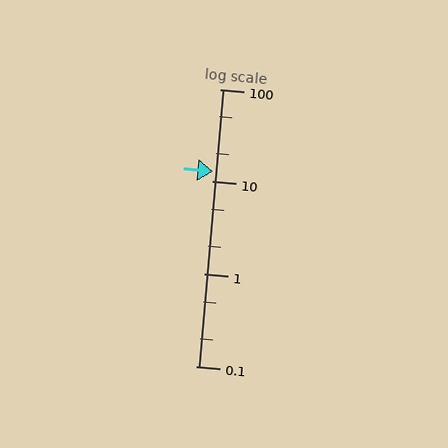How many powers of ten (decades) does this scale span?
The scale spans 3 decades, from 0.1 to 100.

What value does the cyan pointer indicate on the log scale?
The pointer indicates approximately 13.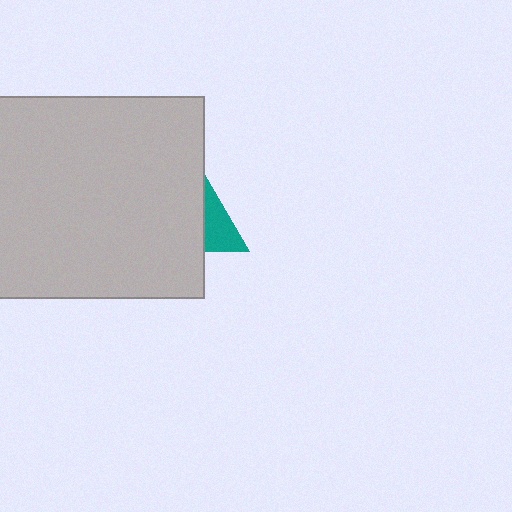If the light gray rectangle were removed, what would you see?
You would see the complete teal triangle.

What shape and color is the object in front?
The object in front is a light gray rectangle.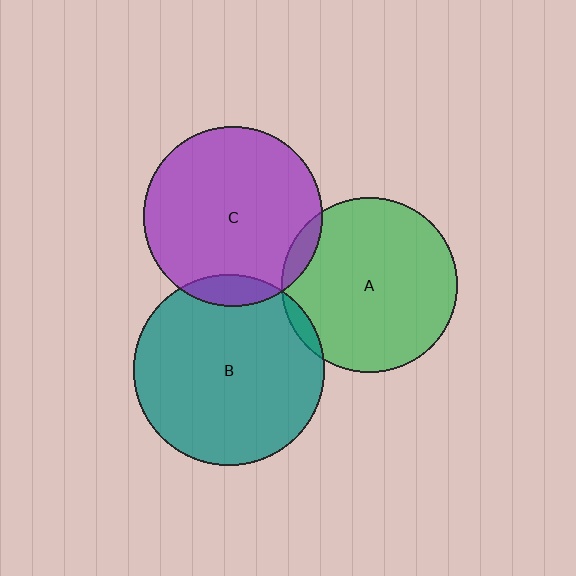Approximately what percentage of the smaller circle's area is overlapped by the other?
Approximately 5%.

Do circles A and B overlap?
Yes.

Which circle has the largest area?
Circle B (teal).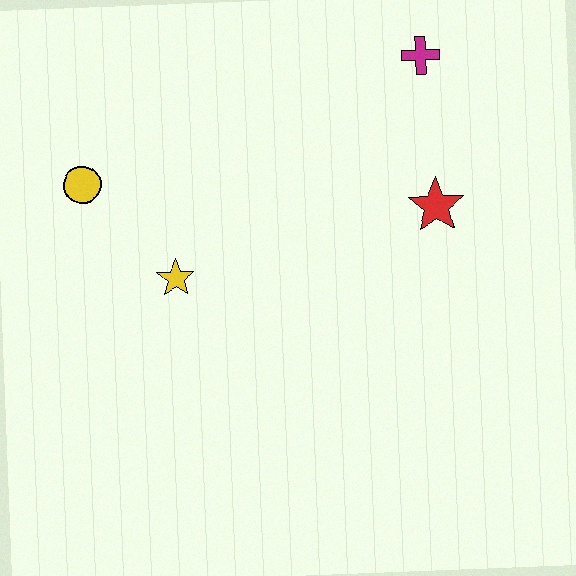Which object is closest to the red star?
The magenta cross is closest to the red star.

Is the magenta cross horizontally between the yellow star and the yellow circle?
No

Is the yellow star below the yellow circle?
Yes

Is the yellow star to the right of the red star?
No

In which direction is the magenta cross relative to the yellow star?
The magenta cross is to the right of the yellow star.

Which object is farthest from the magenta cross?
The yellow circle is farthest from the magenta cross.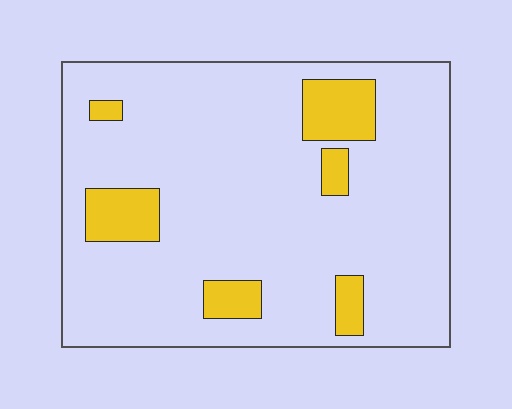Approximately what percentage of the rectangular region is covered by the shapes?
Approximately 15%.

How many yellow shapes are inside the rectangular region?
6.